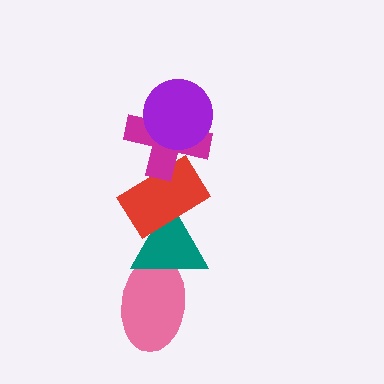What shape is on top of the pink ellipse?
The teal triangle is on top of the pink ellipse.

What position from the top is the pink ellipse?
The pink ellipse is 5th from the top.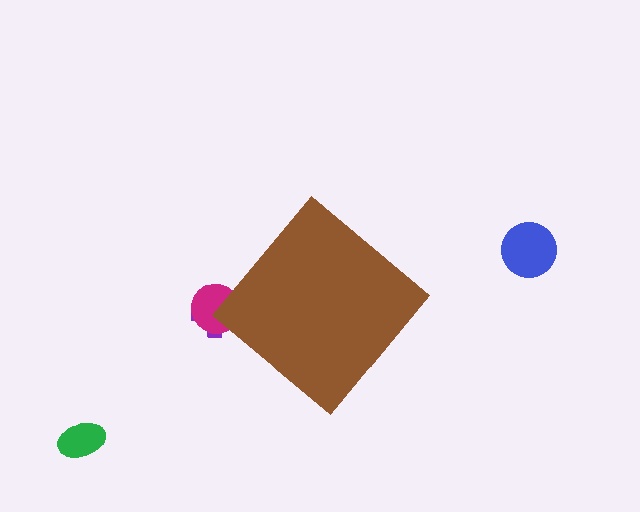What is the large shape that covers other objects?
A brown diamond.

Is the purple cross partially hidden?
Yes, the purple cross is partially hidden behind the brown diamond.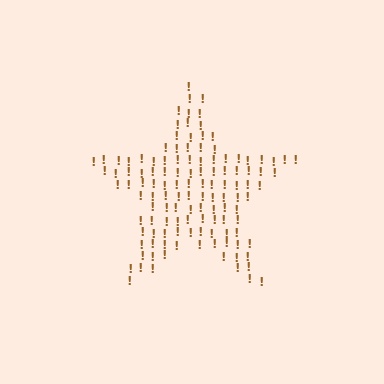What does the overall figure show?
The overall figure shows a star.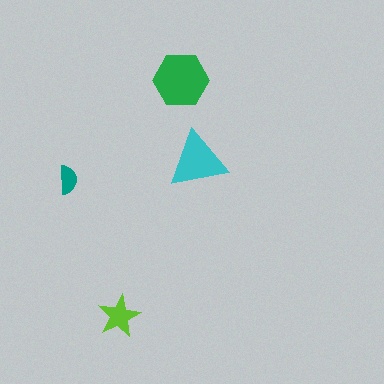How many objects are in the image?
There are 4 objects in the image.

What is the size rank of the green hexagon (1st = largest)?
1st.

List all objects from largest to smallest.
The green hexagon, the cyan triangle, the lime star, the teal semicircle.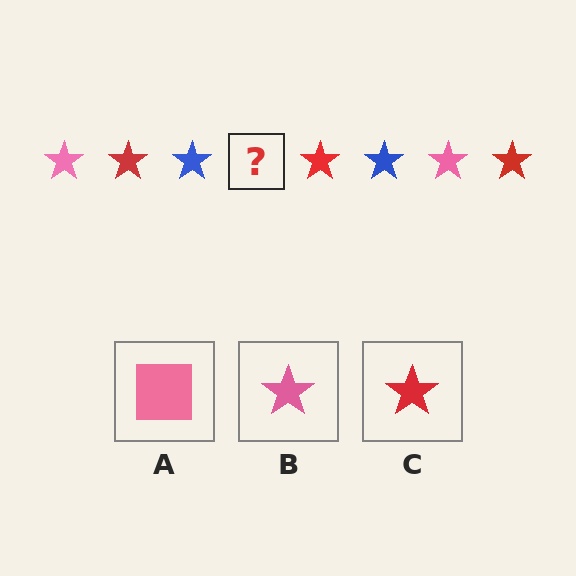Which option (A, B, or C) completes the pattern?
B.